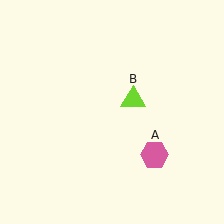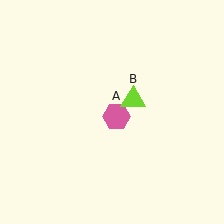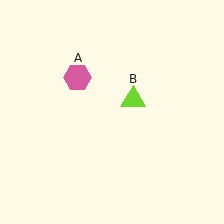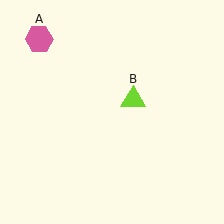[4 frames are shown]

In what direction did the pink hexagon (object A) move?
The pink hexagon (object A) moved up and to the left.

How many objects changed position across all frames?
1 object changed position: pink hexagon (object A).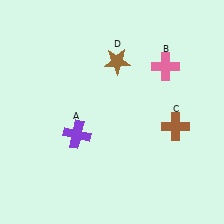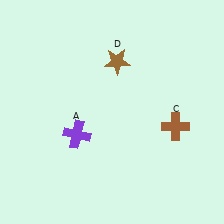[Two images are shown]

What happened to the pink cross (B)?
The pink cross (B) was removed in Image 2. It was in the top-right area of Image 1.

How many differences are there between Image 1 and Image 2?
There is 1 difference between the two images.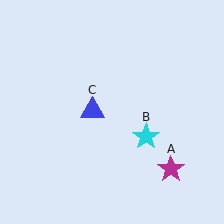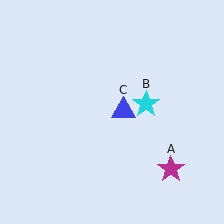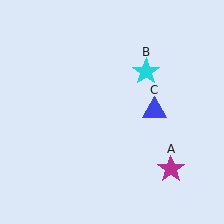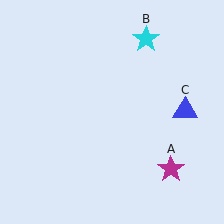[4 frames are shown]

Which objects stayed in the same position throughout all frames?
Magenta star (object A) remained stationary.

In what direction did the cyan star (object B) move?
The cyan star (object B) moved up.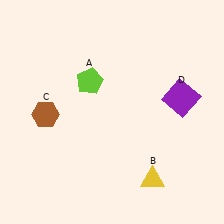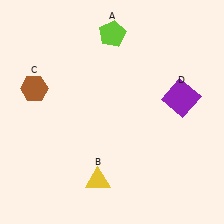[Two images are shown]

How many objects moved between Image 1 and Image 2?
3 objects moved between the two images.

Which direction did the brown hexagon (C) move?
The brown hexagon (C) moved up.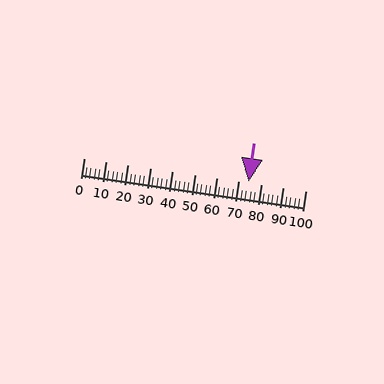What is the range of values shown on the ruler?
The ruler shows values from 0 to 100.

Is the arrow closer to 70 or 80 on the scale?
The arrow is closer to 70.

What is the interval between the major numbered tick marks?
The major tick marks are spaced 10 units apart.